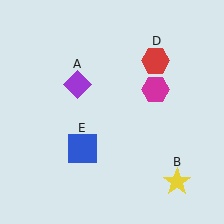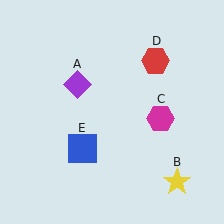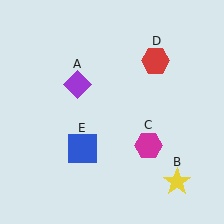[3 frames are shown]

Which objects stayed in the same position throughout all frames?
Purple diamond (object A) and yellow star (object B) and red hexagon (object D) and blue square (object E) remained stationary.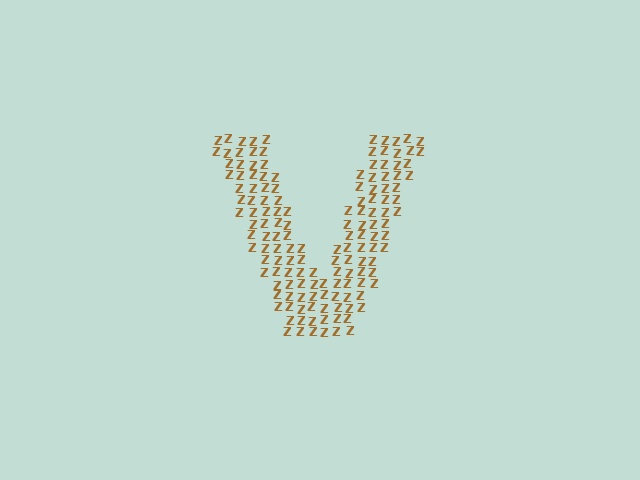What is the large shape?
The large shape is the letter V.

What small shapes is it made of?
It is made of small letter Z's.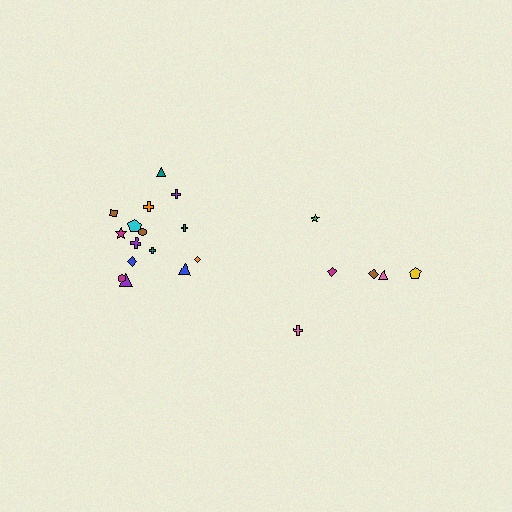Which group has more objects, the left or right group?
The left group.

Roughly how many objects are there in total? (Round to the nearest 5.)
Roughly 20 objects in total.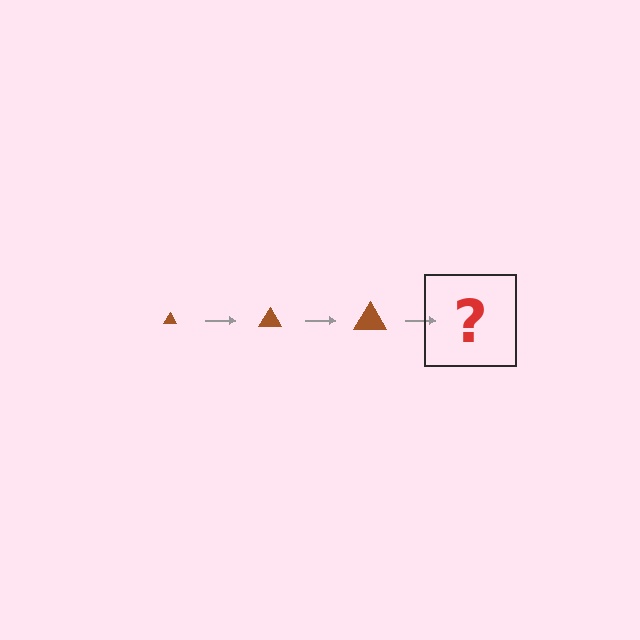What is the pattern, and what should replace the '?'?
The pattern is that the triangle gets progressively larger each step. The '?' should be a brown triangle, larger than the previous one.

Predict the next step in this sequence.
The next step is a brown triangle, larger than the previous one.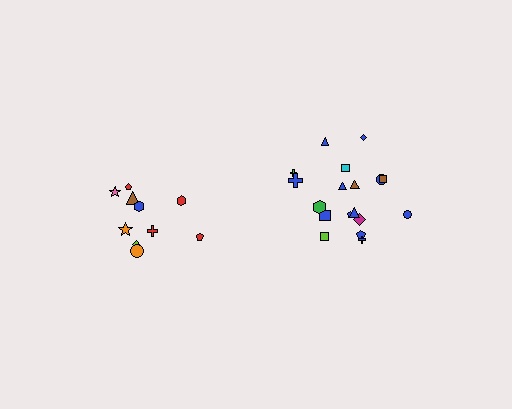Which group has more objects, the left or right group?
The right group.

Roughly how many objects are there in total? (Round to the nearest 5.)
Roughly 30 objects in total.